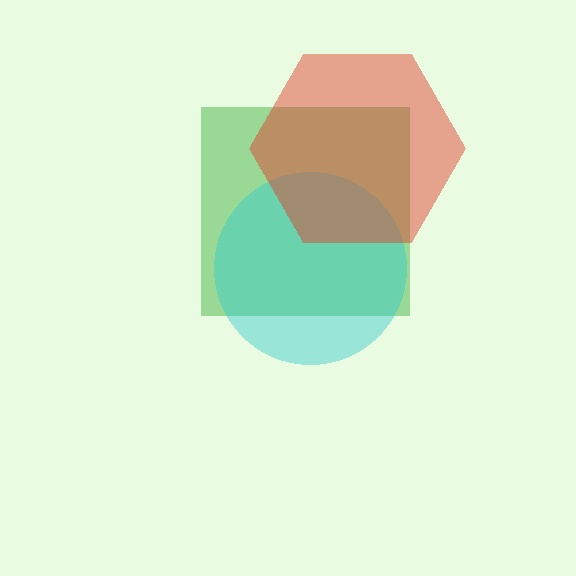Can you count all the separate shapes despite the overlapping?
Yes, there are 3 separate shapes.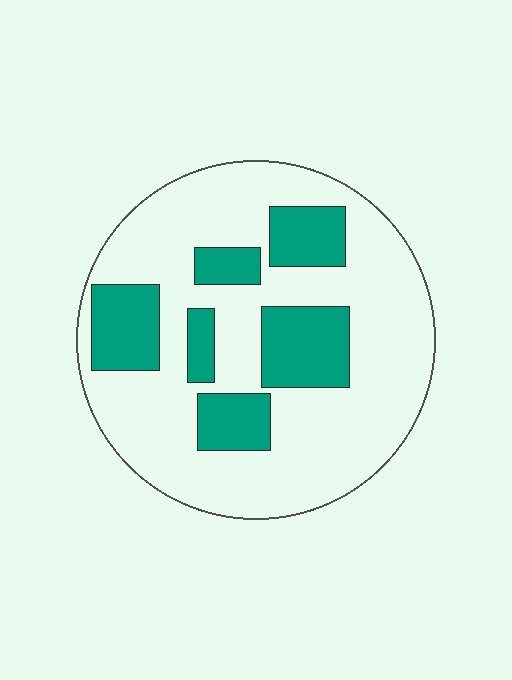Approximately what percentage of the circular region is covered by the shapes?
Approximately 25%.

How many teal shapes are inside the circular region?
6.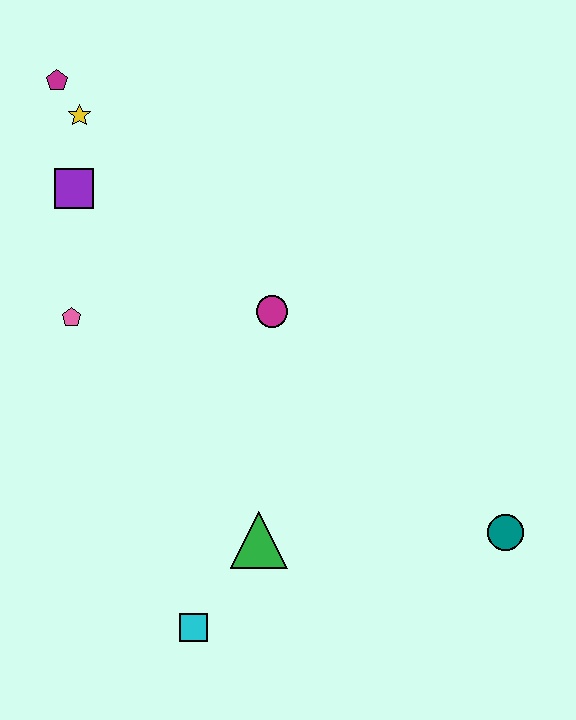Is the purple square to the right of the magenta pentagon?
Yes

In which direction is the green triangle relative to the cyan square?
The green triangle is above the cyan square.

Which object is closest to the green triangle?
The cyan square is closest to the green triangle.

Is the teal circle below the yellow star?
Yes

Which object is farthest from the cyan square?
The magenta pentagon is farthest from the cyan square.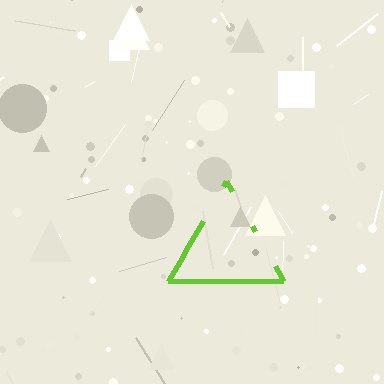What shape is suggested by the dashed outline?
The dashed outline suggests a triangle.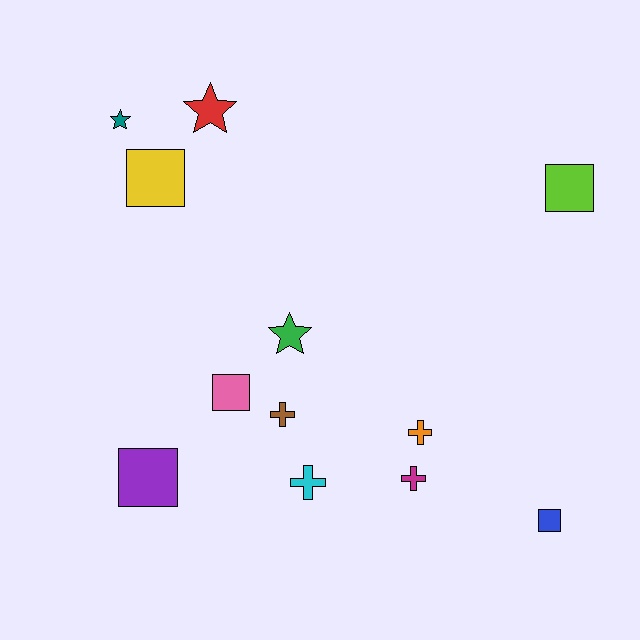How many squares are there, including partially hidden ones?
There are 5 squares.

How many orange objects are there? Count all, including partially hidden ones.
There is 1 orange object.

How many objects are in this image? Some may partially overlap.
There are 12 objects.